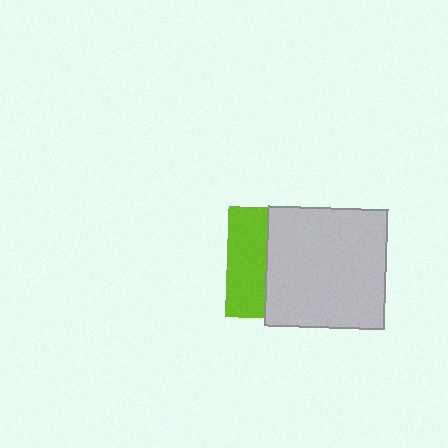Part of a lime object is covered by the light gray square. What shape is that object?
It is a square.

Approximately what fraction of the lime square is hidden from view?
Roughly 64% of the lime square is hidden behind the light gray square.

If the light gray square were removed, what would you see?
You would see the complete lime square.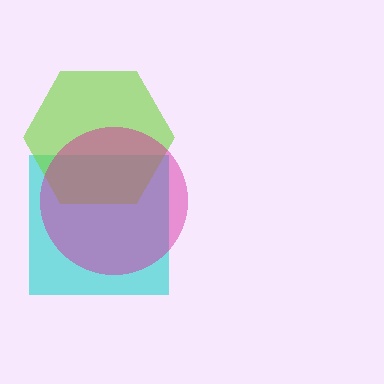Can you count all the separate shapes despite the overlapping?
Yes, there are 3 separate shapes.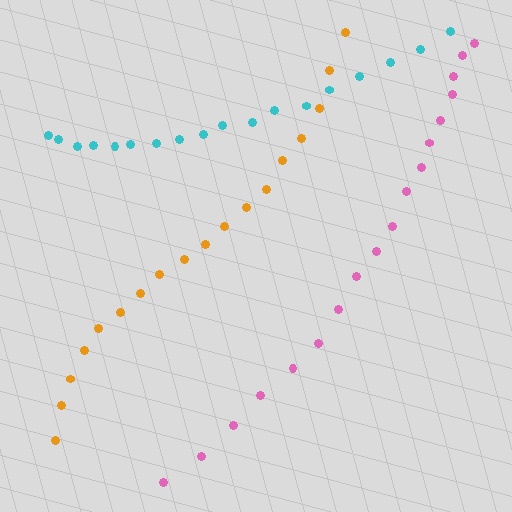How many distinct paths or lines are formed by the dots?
There are 3 distinct paths.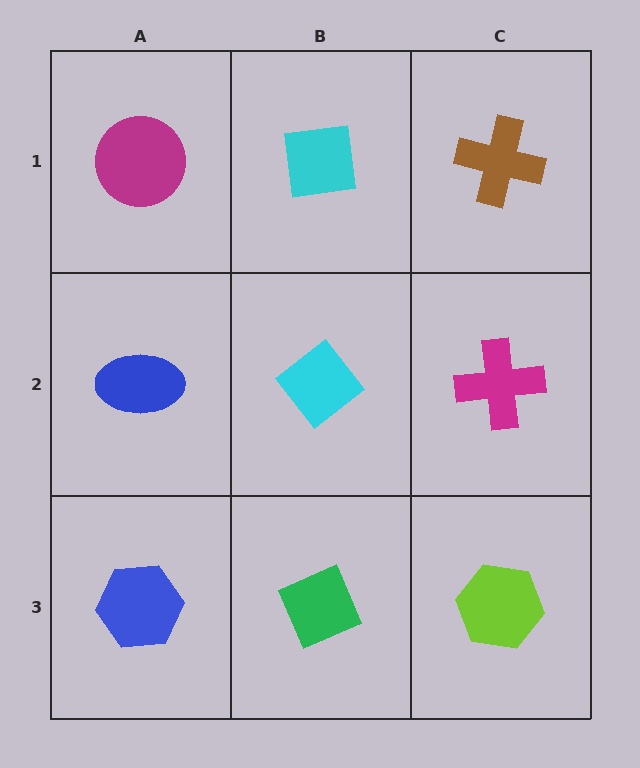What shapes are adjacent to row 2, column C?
A brown cross (row 1, column C), a lime hexagon (row 3, column C), a cyan diamond (row 2, column B).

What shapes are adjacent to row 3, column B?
A cyan diamond (row 2, column B), a blue hexagon (row 3, column A), a lime hexagon (row 3, column C).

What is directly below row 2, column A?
A blue hexagon.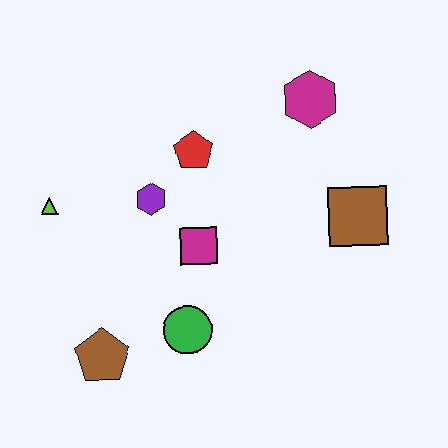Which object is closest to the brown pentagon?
The green circle is closest to the brown pentagon.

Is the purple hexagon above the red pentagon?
No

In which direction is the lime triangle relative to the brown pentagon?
The lime triangle is above the brown pentagon.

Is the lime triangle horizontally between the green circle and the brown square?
No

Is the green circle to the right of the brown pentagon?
Yes